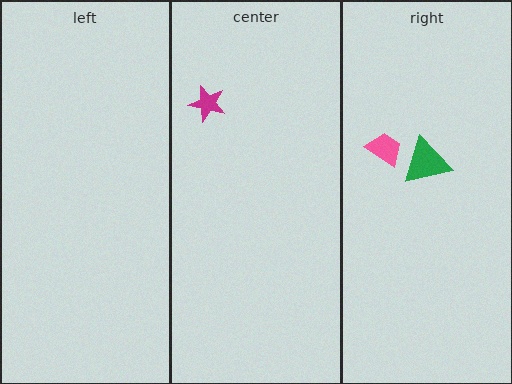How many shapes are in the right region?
2.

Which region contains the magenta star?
The center region.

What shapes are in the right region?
The pink trapezoid, the green triangle.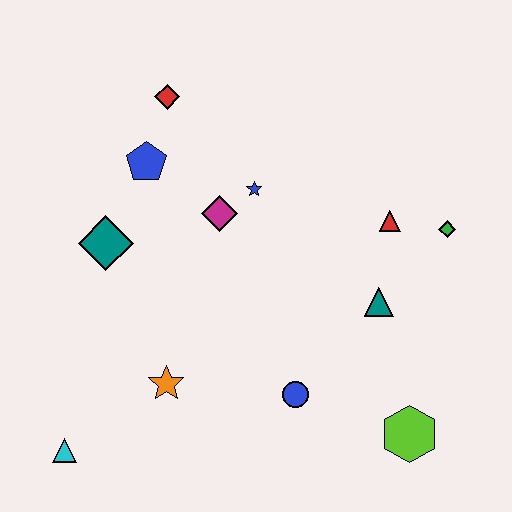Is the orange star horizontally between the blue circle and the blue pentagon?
Yes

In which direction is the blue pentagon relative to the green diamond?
The blue pentagon is to the left of the green diamond.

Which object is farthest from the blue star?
The cyan triangle is farthest from the blue star.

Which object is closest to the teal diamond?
The blue pentagon is closest to the teal diamond.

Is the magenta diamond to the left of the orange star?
No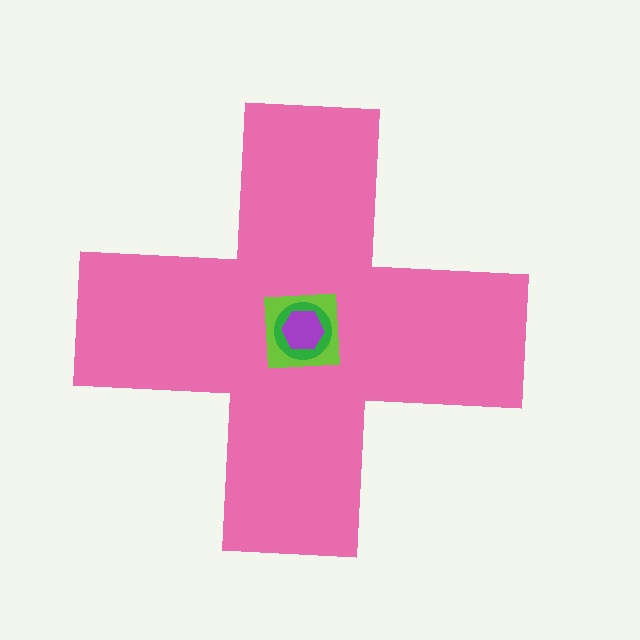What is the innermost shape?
The purple hexagon.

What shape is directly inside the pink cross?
The lime square.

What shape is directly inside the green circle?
The purple hexagon.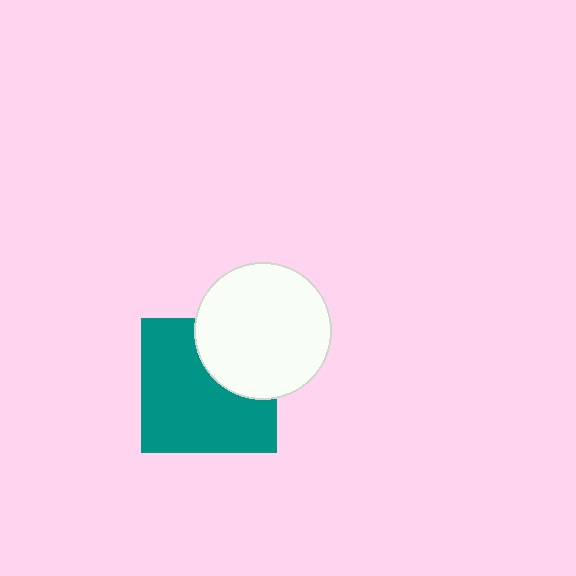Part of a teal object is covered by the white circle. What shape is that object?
It is a square.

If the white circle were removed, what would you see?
You would see the complete teal square.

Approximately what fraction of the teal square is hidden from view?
Roughly 32% of the teal square is hidden behind the white circle.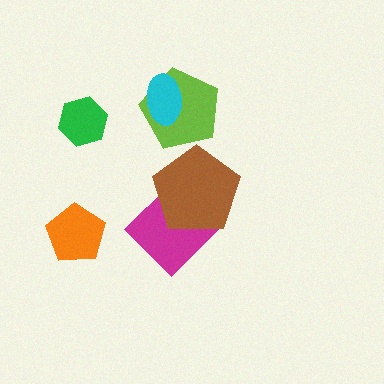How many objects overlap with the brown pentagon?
1 object overlaps with the brown pentagon.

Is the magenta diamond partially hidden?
Yes, it is partially covered by another shape.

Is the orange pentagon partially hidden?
No, no other shape covers it.